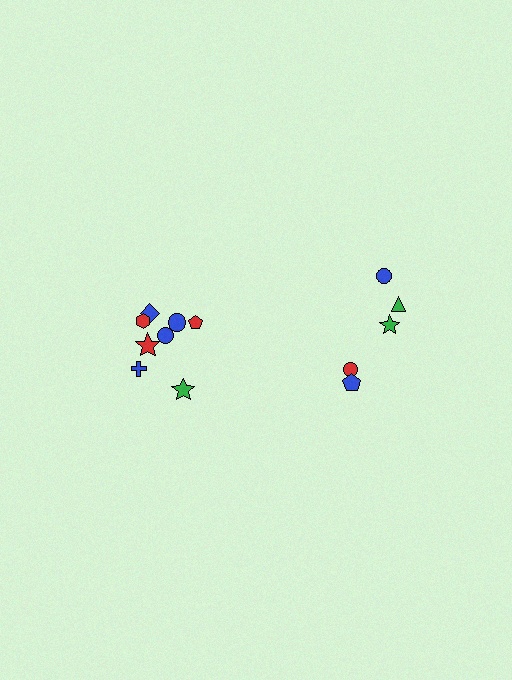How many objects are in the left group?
There are 8 objects.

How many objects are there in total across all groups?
There are 13 objects.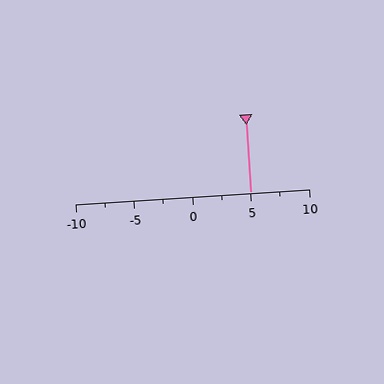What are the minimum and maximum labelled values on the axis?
The axis runs from -10 to 10.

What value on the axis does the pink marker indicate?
The marker indicates approximately 5.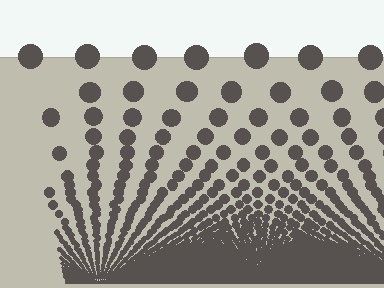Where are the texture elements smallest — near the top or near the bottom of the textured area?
Near the bottom.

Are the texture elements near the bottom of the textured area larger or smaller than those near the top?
Smaller. The gradient is inverted — elements near the bottom are smaller and denser.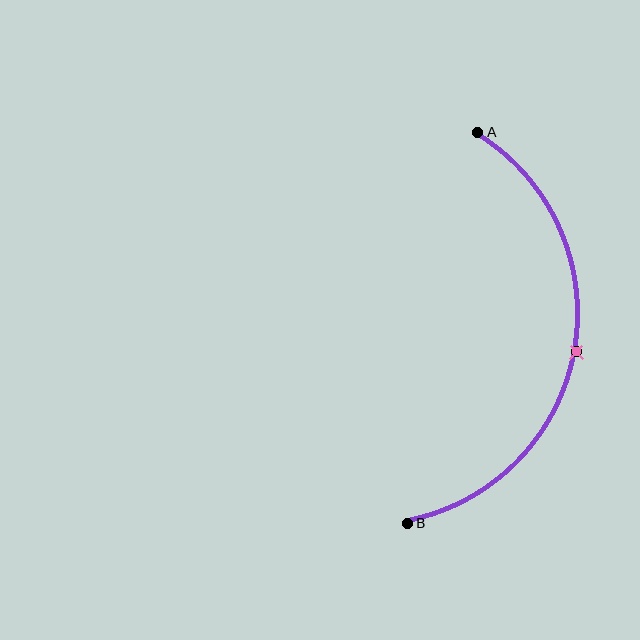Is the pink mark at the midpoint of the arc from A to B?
Yes. The pink mark lies on the arc at equal arc-length from both A and B — it is the arc midpoint.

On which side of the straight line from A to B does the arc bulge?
The arc bulges to the right of the straight line connecting A and B.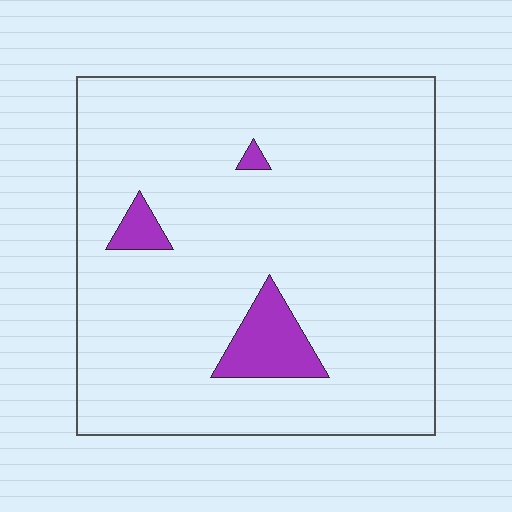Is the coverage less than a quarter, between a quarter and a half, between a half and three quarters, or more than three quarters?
Less than a quarter.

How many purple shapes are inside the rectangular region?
3.